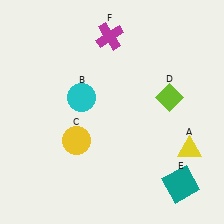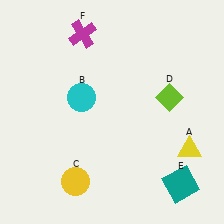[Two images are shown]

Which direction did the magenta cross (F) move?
The magenta cross (F) moved left.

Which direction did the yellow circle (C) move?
The yellow circle (C) moved down.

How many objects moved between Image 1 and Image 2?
2 objects moved between the two images.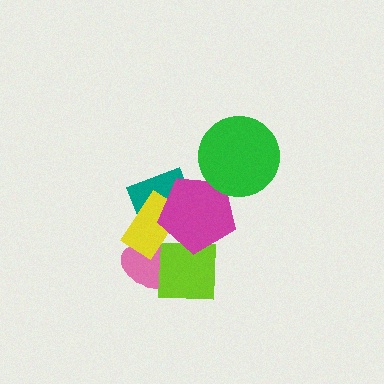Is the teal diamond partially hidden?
Yes, it is partially covered by another shape.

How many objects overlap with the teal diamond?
3 objects overlap with the teal diamond.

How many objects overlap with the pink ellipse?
4 objects overlap with the pink ellipse.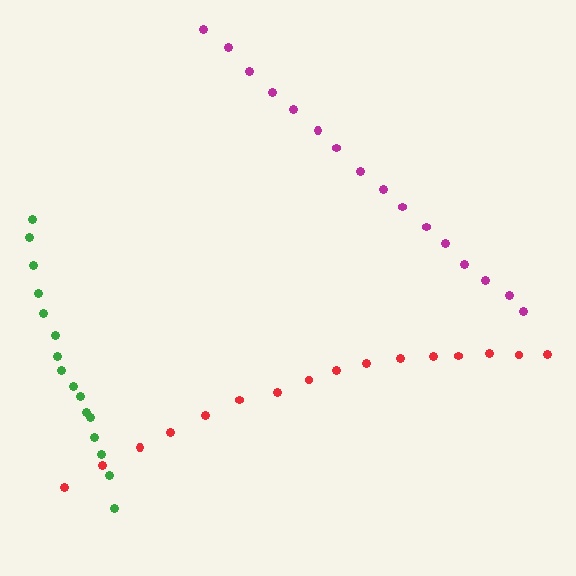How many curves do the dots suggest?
There are 3 distinct paths.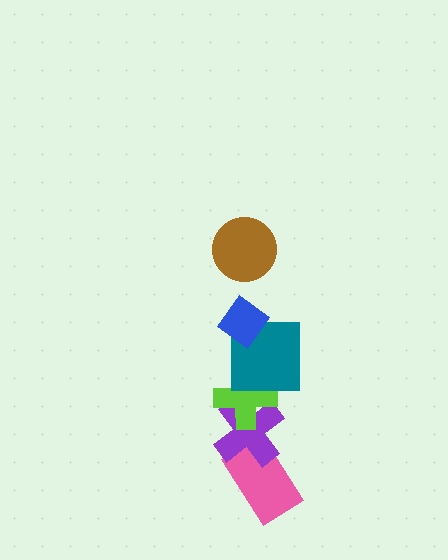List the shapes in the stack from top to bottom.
From top to bottom: the brown circle, the blue diamond, the teal square, the lime cross, the purple cross, the pink rectangle.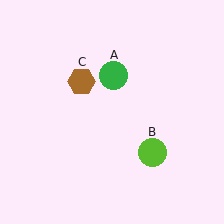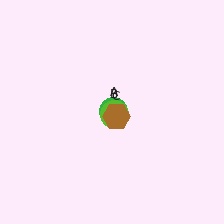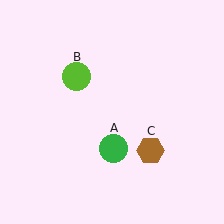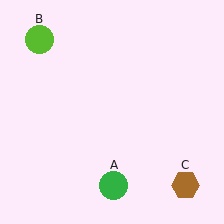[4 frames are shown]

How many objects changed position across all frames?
3 objects changed position: green circle (object A), lime circle (object B), brown hexagon (object C).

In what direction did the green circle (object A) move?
The green circle (object A) moved down.